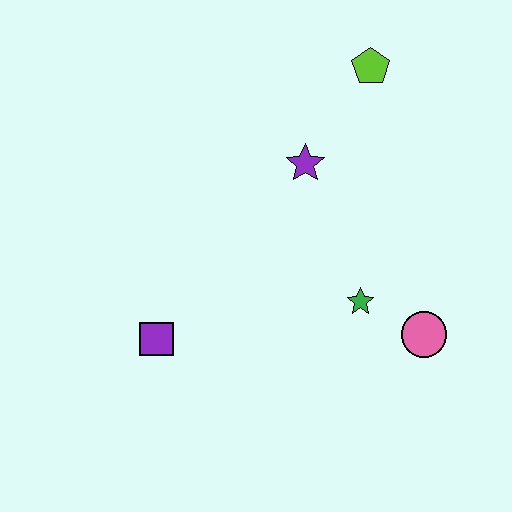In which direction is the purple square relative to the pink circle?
The purple square is to the left of the pink circle.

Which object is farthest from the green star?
The lime pentagon is farthest from the green star.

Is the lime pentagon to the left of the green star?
No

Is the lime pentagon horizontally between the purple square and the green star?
No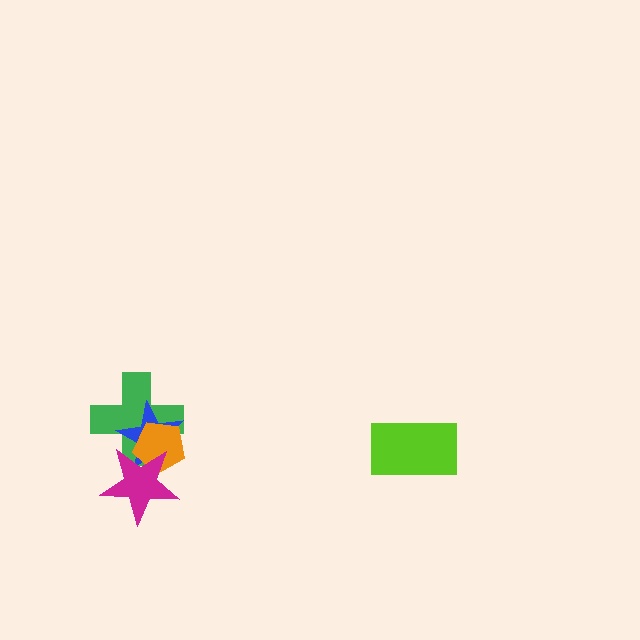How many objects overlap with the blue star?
3 objects overlap with the blue star.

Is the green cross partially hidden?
Yes, it is partially covered by another shape.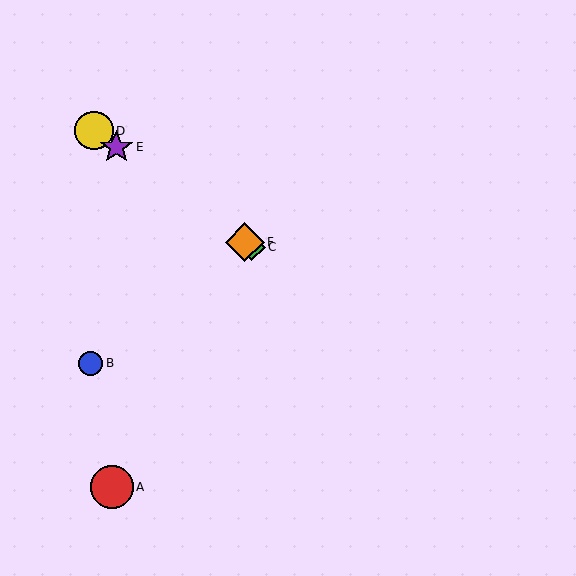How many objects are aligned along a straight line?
4 objects (C, D, E, F) are aligned along a straight line.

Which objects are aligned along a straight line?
Objects C, D, E, F are aligned along a straight line.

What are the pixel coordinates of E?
Object E is at (116, 147).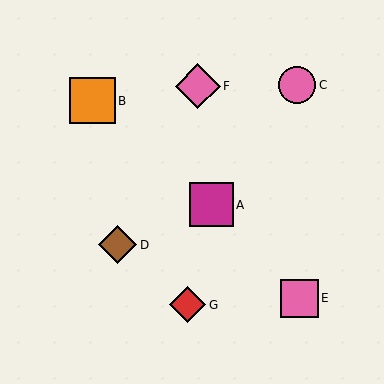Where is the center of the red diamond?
The center of the red diamond is at (188, 305).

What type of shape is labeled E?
Shape E is a pink square.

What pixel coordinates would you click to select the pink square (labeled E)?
Click at (299, 298) to select the pink square E.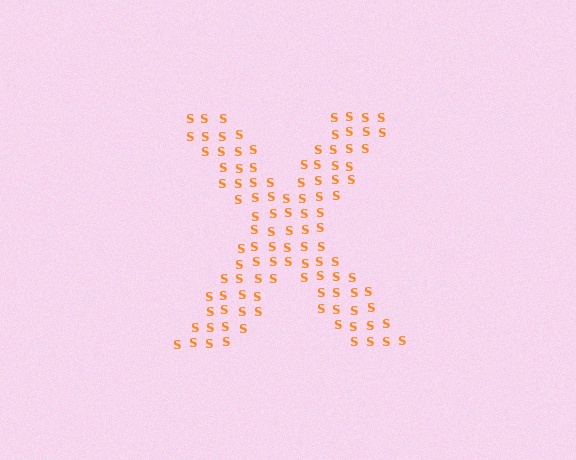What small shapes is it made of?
It is made of small letter S's.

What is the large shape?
The large shape is the letter X.